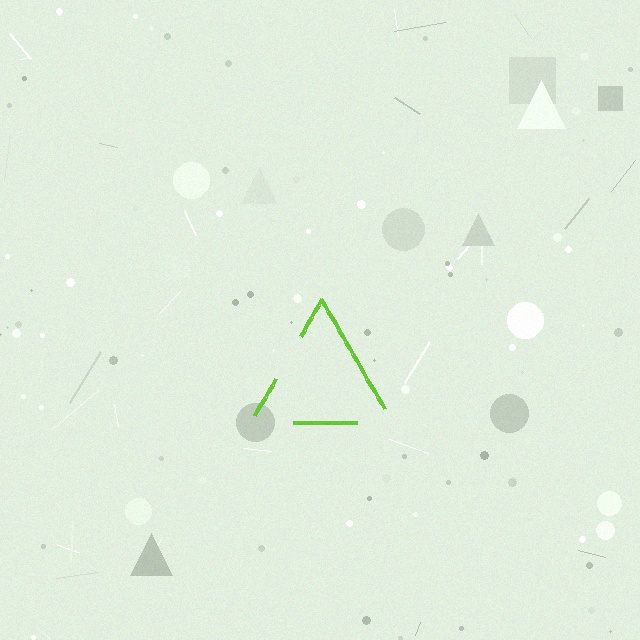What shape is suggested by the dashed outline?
The dashed outline suggests a triangle.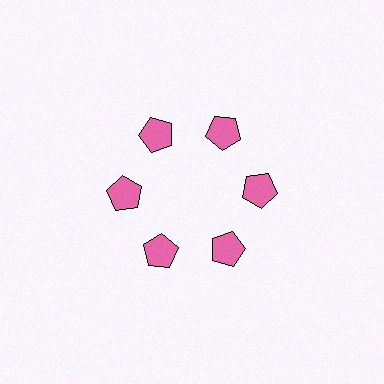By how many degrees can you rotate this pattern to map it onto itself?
The pattern maps onto itself every 60 degrees of rotation.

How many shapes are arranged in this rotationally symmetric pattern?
There are 6 shapes, arranged in 6 groups of 1.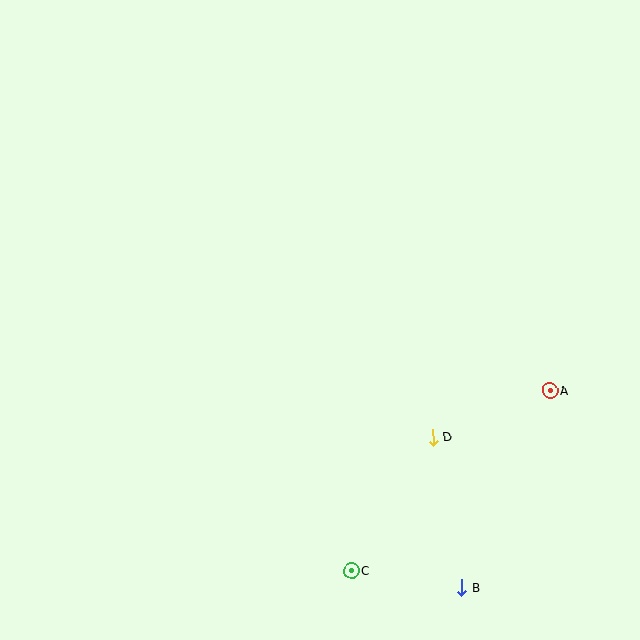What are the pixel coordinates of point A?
Point A is at (550, 391).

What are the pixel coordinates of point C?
Point C is at (351, 571).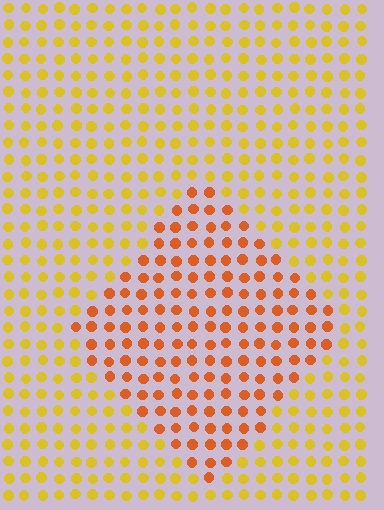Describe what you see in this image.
The image is filled with small yellow elements in a uniform arrangement. A diamond-shaped region is visible where the elements are tinted to a slightly different hue, forming a subtle color boundary.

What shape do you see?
I see a diamond.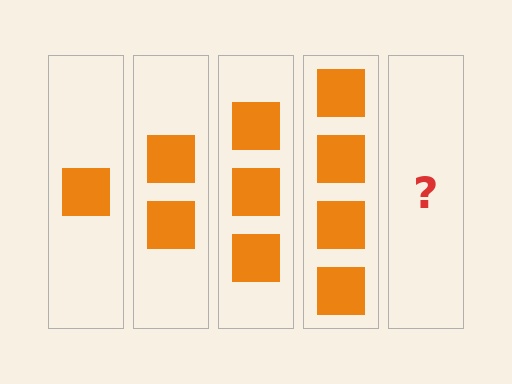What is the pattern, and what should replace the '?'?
The pattern is that each step adds one more square. The '?' should be 5 squares.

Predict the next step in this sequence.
The next step is 5 squares.